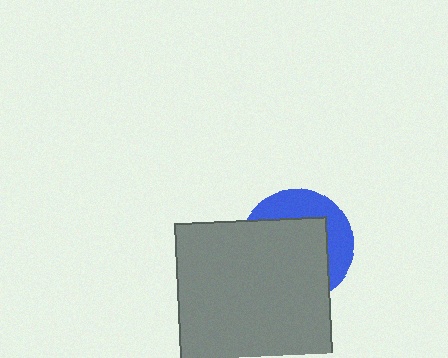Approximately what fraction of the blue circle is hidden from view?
Roughly 65% of the blue circle is hidden behind the gray square.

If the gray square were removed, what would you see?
You would see the complete blue circle.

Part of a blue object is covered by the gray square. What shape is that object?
It is a circle.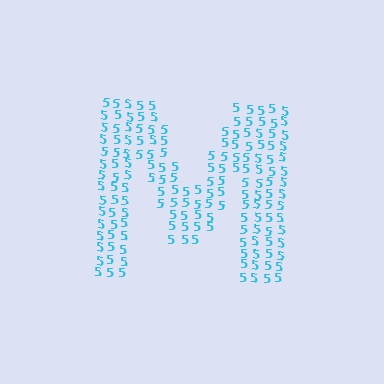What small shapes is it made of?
It is made of small digit 5's.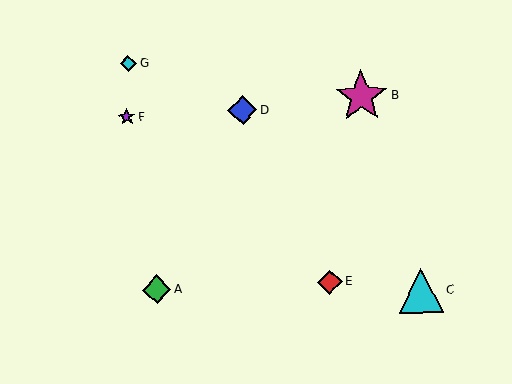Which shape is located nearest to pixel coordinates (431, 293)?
The cyan triangle (labeled C) at (421, 290) is nearest to that location.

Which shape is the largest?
The magenta star (labeled B) is the largest.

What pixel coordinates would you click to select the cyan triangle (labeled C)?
Click at (421, 290) to select the cyan triangle C.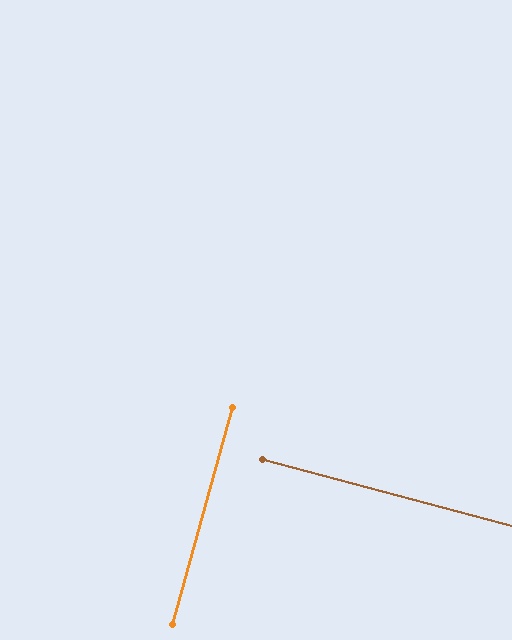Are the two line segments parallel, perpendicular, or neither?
Perpendicular — they meet at approximately 89°.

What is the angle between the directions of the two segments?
Approximately 89 degrees.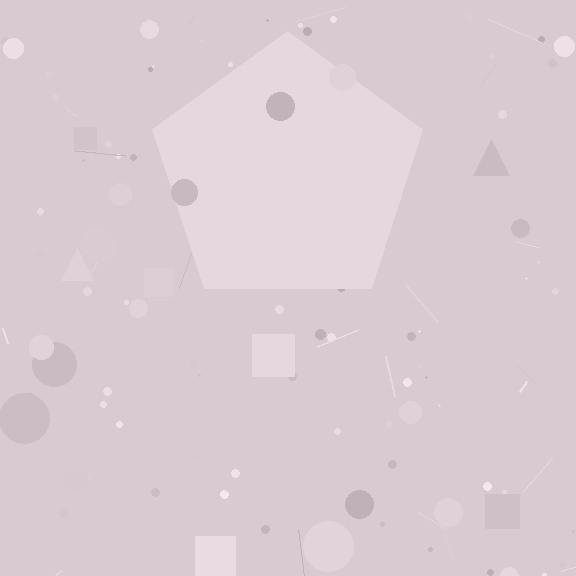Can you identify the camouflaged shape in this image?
The camouflaged shape is a pentagon.